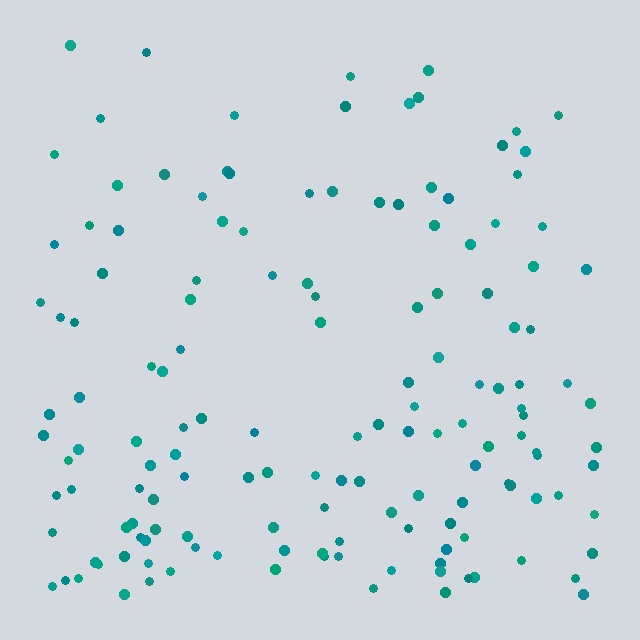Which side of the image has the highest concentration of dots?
The bottom.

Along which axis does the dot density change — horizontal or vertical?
Vertical.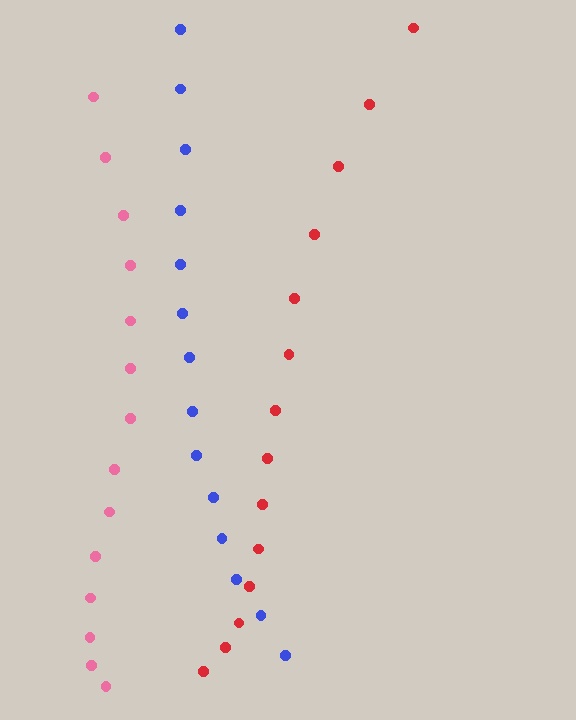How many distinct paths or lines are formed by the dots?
There are 3 distinct paths.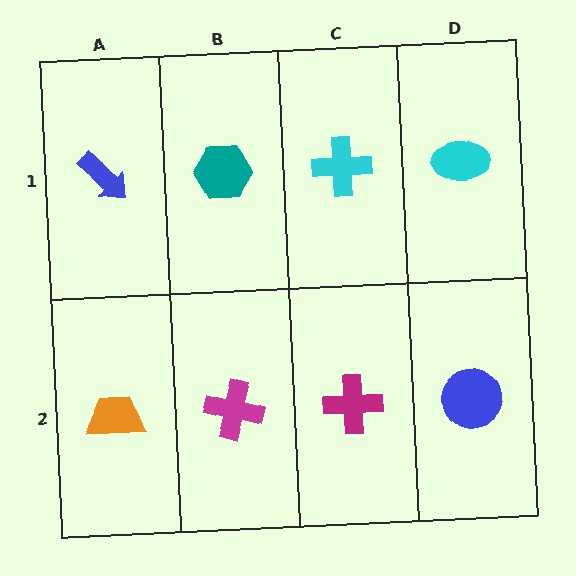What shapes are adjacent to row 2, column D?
A cyan ellipse (row 1, column D), a magenta cross (row 2, column C).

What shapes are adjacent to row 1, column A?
An orange trapezoid (row 2, column A), a teal hexagon (row 1, column B).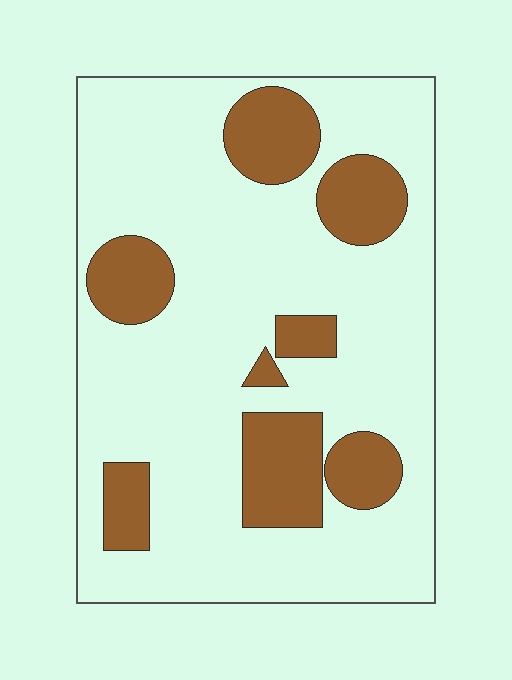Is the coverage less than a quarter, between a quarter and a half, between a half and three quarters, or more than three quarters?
Less than a quarter.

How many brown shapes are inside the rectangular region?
8.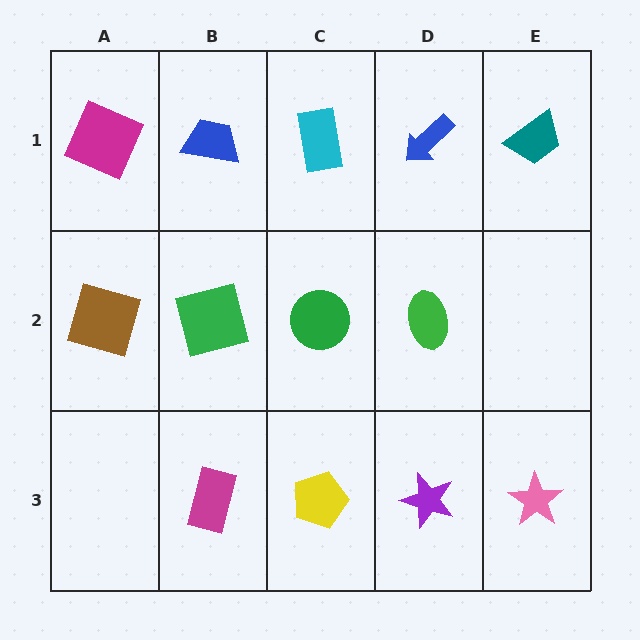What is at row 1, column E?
A teal trapezoid.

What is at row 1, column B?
A blue trapezoid.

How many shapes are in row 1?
5 shapes.